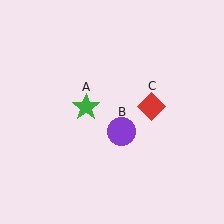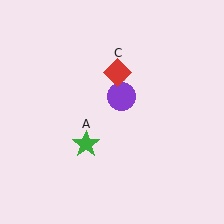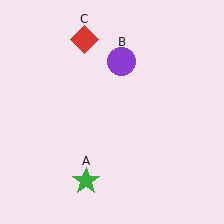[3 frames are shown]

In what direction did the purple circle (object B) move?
The purple circle (object B) moved up.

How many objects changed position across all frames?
3 objects changed position: green star (object A), purple circle (object B), red diamond (object C).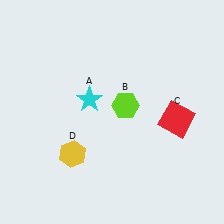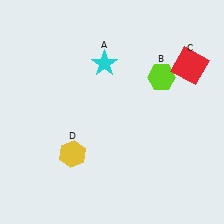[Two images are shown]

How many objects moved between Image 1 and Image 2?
3 objects moved between the two images.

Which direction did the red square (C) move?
The red square (C) moved up.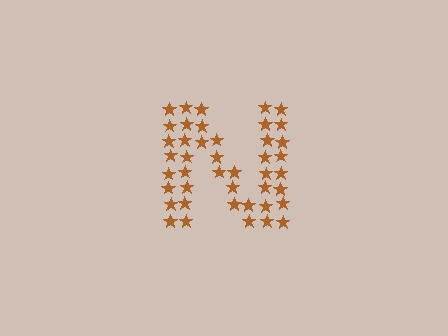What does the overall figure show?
The overall figure shows the letter N.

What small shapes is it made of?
It is made of small stars.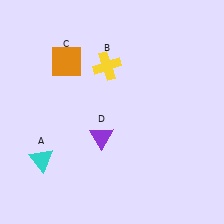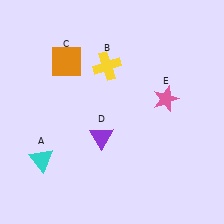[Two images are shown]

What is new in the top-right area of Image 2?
A pink star (E) was added in the top-right area of Image 2.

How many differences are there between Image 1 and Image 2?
There is 1 difference between the two images.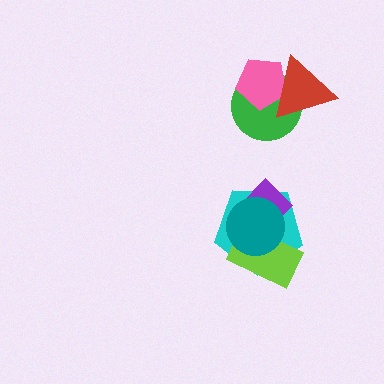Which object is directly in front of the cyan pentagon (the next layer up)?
The purple diamond is directly in front of the cyan pentagon.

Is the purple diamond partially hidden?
Yes, it is partially covered by another shape.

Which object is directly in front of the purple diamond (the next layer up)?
The lime rectangle is directly in front of the purple diamond.